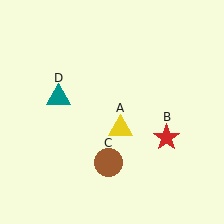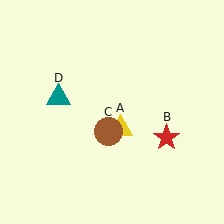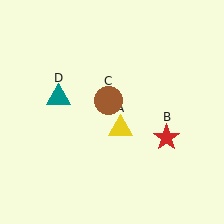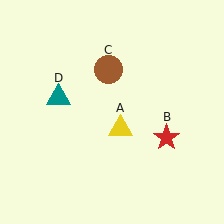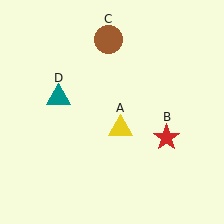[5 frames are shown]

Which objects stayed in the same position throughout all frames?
Yellow triangle (object A) and red star (object B) and teal triangle (object D) remained stationary.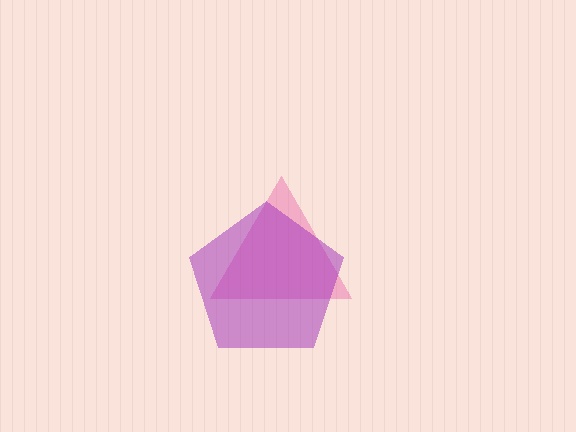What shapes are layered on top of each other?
The layered shapes are: a pink triangle, a purple pentagon.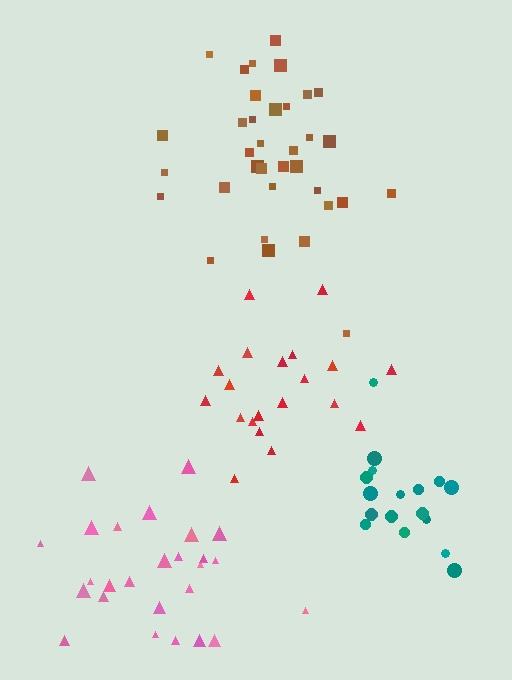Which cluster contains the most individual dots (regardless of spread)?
Brown (35).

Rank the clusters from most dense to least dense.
teal, brown, red, pink.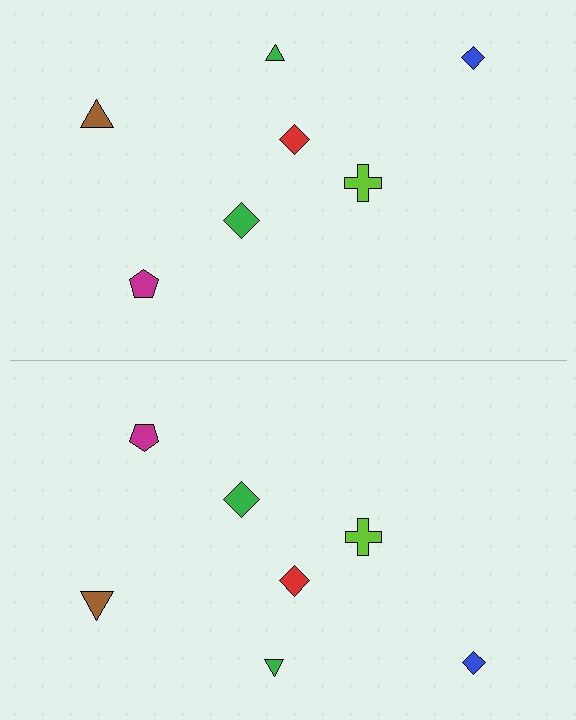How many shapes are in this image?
There are 14 shapes in this image.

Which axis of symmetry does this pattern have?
The pattern has a horizontal axis of symmetry running through the center of the image.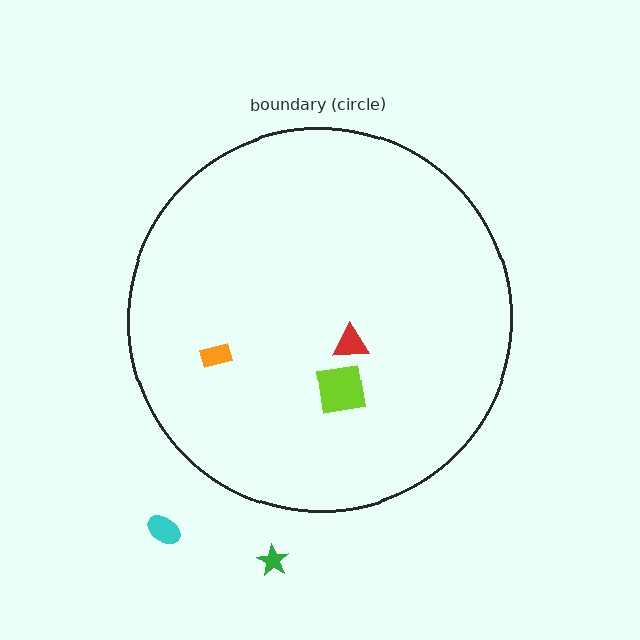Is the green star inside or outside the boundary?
Outside.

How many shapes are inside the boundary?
3 inside, 2 outside.